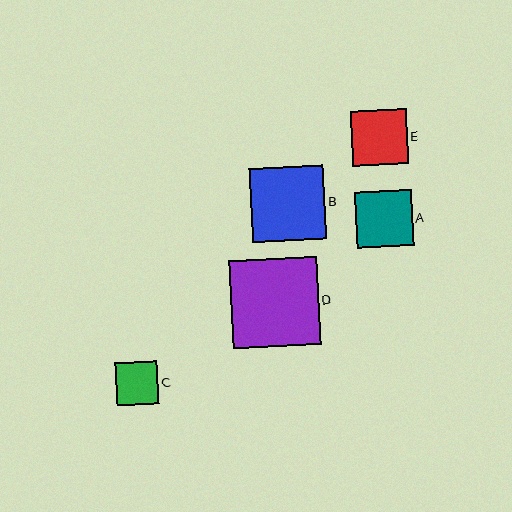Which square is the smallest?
Square C is the smallest with a size of approximately 43 pixels.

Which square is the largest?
Square D is the largest with a size of approximately 88 pixels.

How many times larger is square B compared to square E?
Square B is approximately 1.3 times the size of square E.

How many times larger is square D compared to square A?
Square D is approximately 1.6 times the size of square A.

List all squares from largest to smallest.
From largest to smallest: D, B, A, E, C.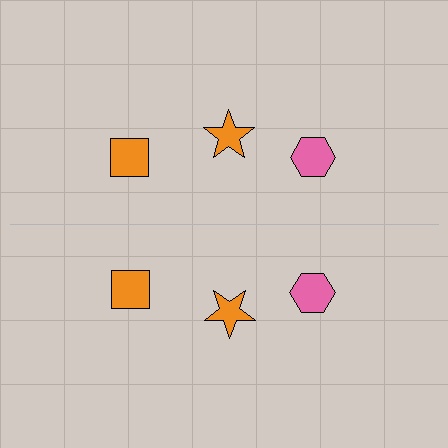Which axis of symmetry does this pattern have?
The pattern has a horizontal axis of symmetry running through the center of the image.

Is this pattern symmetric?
Yes, this pattern has bilateral (reflection) symmetry.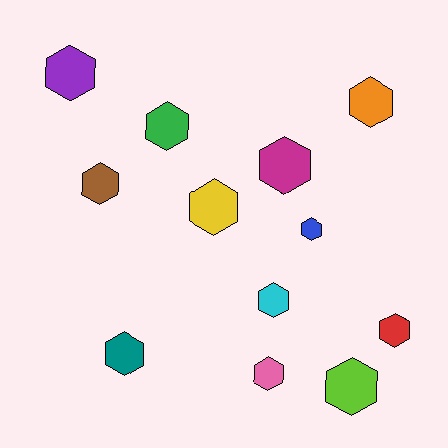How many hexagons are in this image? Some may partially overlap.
There are 12 hexagons.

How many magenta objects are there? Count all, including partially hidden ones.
There is 1 magenta object.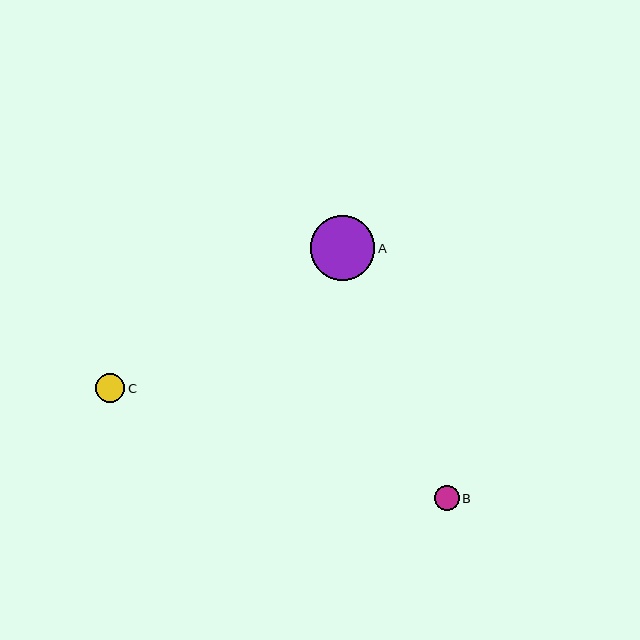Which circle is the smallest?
Circle B is the smallest with a size of approximately 25 pixels.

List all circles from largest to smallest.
From largest to smallest: A, C, B.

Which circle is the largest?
Circle A is the largest with a size of approximately 64 pixels.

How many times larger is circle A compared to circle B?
Circle A is approximately 2.6 times the size of circle B.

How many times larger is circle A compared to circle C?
Circle A is approximately 2.2 times the size of circle C.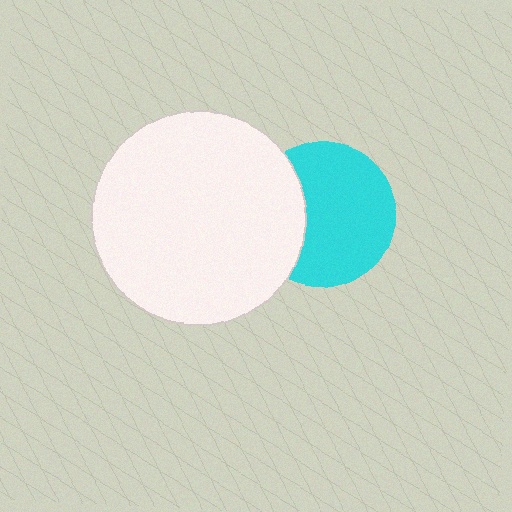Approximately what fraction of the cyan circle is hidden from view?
Roughly 30% of the cyan circle is hidden behind the white circle.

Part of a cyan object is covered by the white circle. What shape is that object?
It is a circle.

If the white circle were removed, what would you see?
You would see the complete cyan circle.